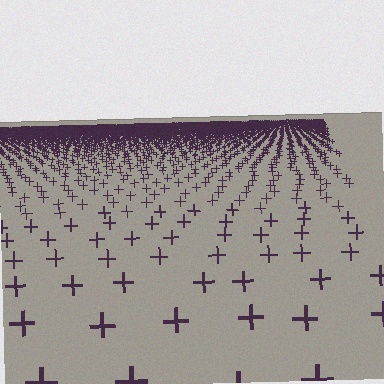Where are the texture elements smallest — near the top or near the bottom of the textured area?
Near the top.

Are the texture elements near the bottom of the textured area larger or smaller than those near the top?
Larger. Near the bottom, elements are closer to the viewer and appear at a bigger on-screen size.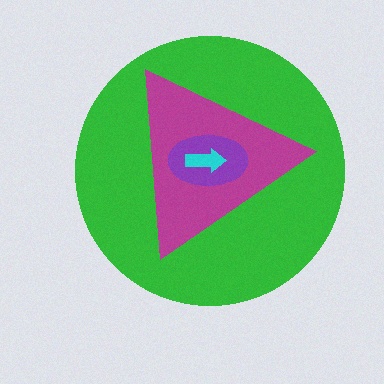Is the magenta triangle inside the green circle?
Yes.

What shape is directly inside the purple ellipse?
The cyan arrow.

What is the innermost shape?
The cyan arrow.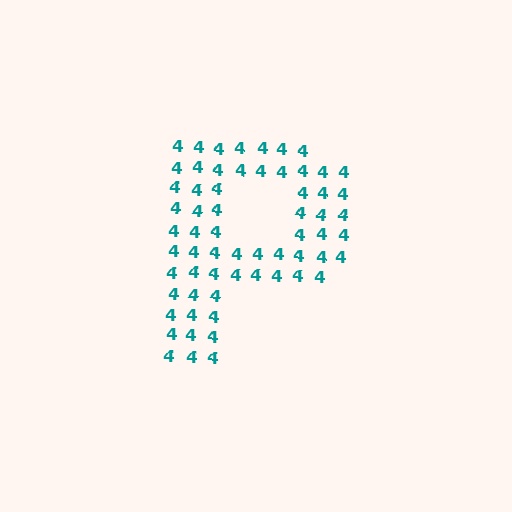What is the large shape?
The large shape is the letter P.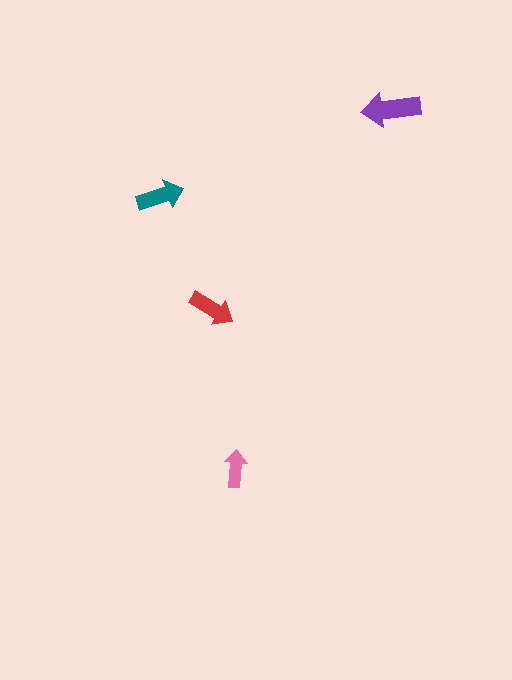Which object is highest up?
The purple arrow is topmost.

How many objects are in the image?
There are 4 objects in the image.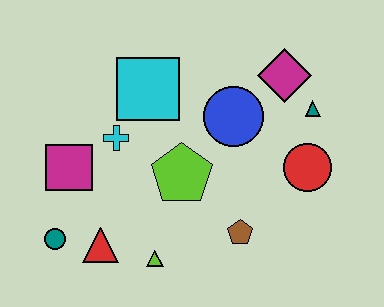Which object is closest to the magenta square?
The cyan cross is closest to the magenta square.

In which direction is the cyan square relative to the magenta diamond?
The cyan square is to the left of the magenta diamond.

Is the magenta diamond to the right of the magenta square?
Yes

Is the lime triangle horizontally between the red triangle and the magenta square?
No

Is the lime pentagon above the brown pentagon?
Yes